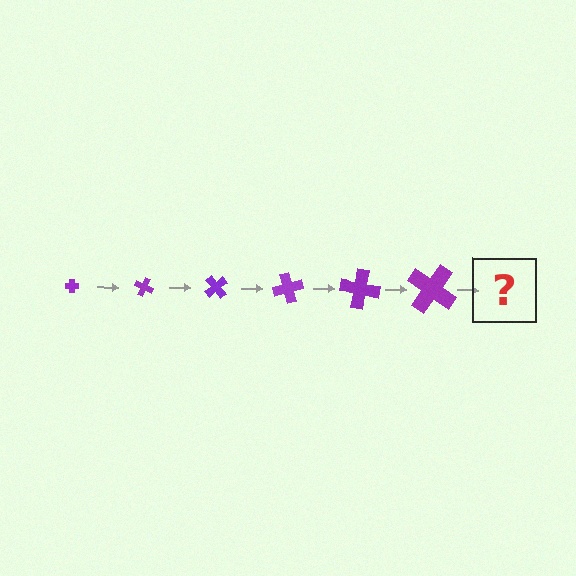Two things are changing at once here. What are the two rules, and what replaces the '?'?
The two rules are that the cross grows larger each step and it rotates 25 degrees each step. The '?' should be a cross, larger than the previous one and rotated 150 degrees from the start.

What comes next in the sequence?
The next element should be a cross, larger than the previous one and rotated 150 degrees from the start.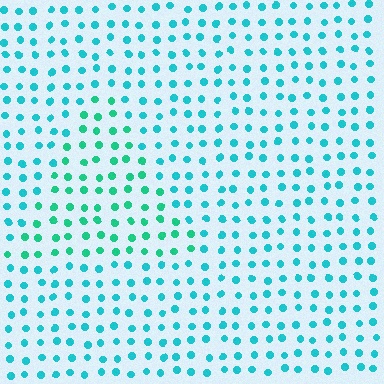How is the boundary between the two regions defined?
The boundary is defined purely by a slight shift in hue (about 26 degrees). Spacing, size, and orientation are identical on both sides.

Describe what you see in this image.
The image is filled with small cyan elements in a uniform arrangement. A triangle-shaped region is visible where the elements are tinted to a slightly different hue, forming a subtle color boundary.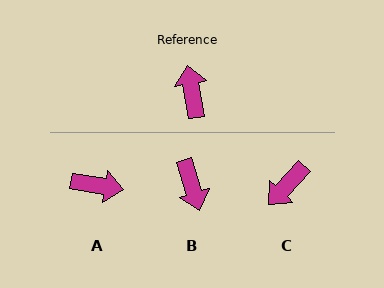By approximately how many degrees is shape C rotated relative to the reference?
Approximately 127 degrees counter-clockwise.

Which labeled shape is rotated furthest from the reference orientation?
B, about 173 degrees away.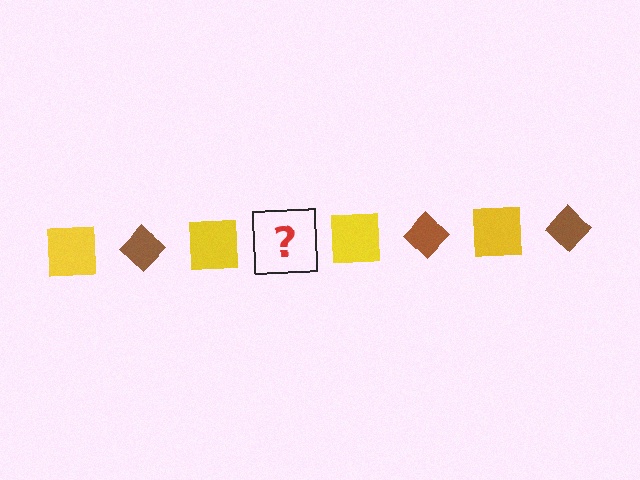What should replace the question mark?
The question mark should be replaced with a brown diamond.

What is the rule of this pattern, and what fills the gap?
The rule is that the pattern alternates between yellow square and brown diamond. The gap should be filled with a brown diamond.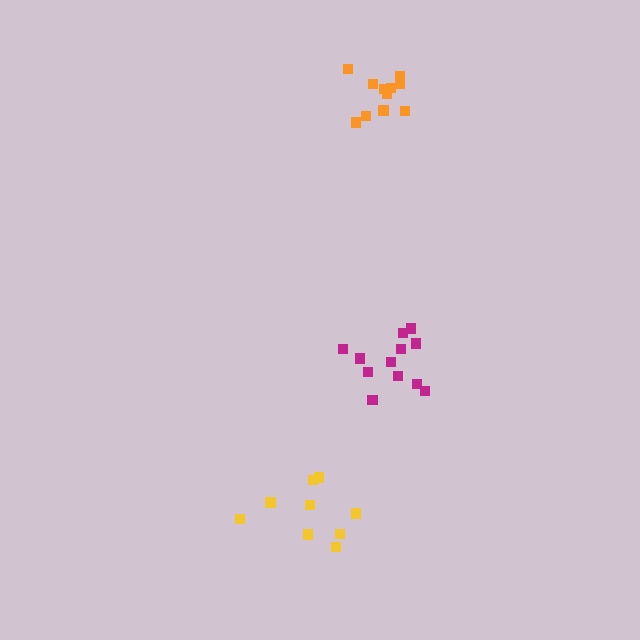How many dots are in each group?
Group 1: 9 dots, Group 2: 12 dots, Group 3: 11 dots (32 total).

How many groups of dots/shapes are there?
There are 3 groups.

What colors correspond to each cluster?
The clusters are colored: yellow, magenta, orange.